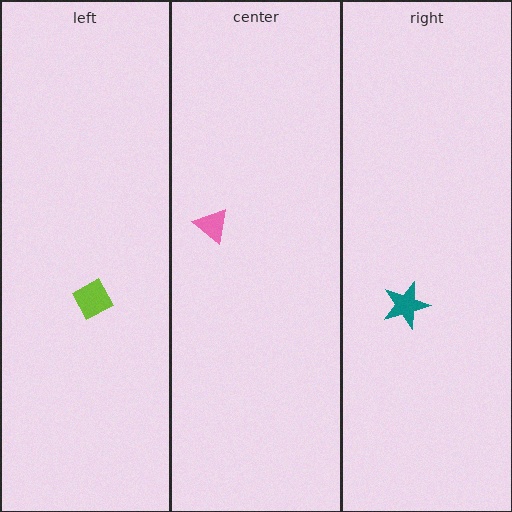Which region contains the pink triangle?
The center region.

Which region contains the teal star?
The right region.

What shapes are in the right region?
The teal star.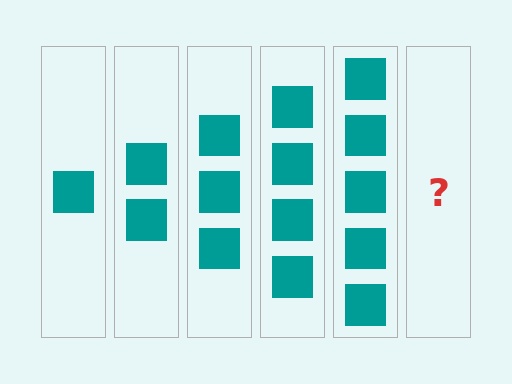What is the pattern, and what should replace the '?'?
The pattern is that each step adds one more square. The '?' should be 6 squares.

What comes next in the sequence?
The next element should be 6 squares.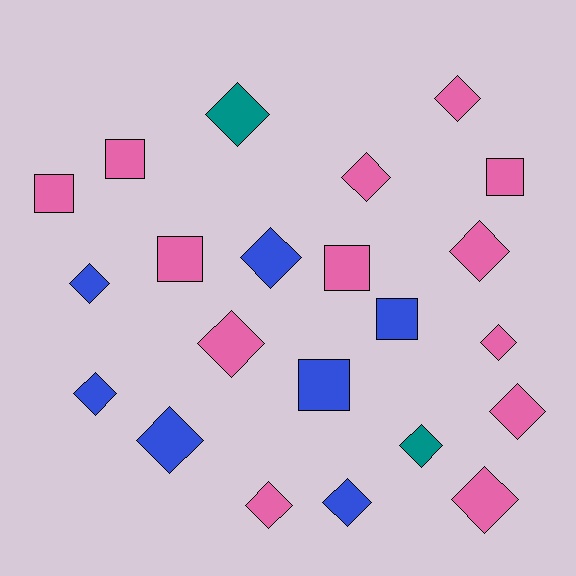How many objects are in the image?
There are 22 objects.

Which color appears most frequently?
Pink, with 13 objects.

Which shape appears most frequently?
Diamond, with 15 objects.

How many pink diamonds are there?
There are 8 pink diamonds.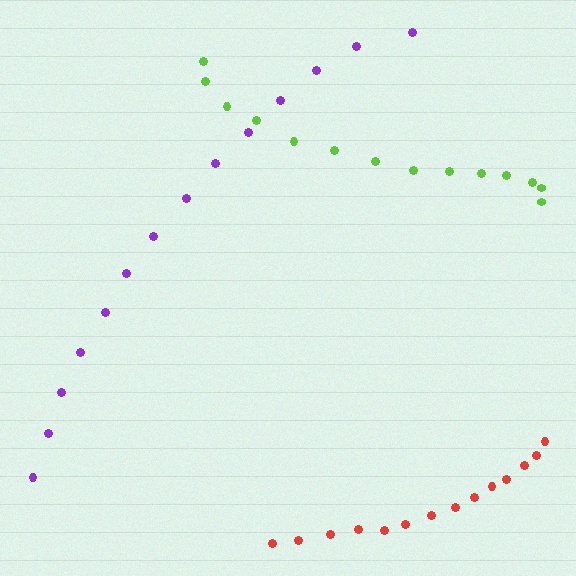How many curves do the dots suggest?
There are 3 distinct paths.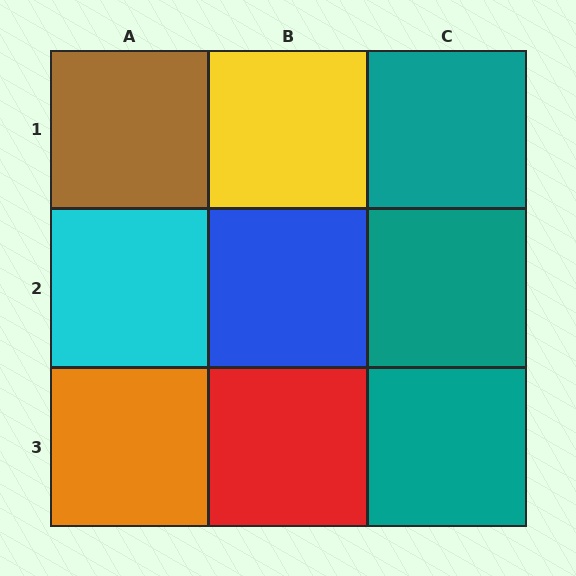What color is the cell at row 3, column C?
Teal.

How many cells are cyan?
1 cell is cyan.